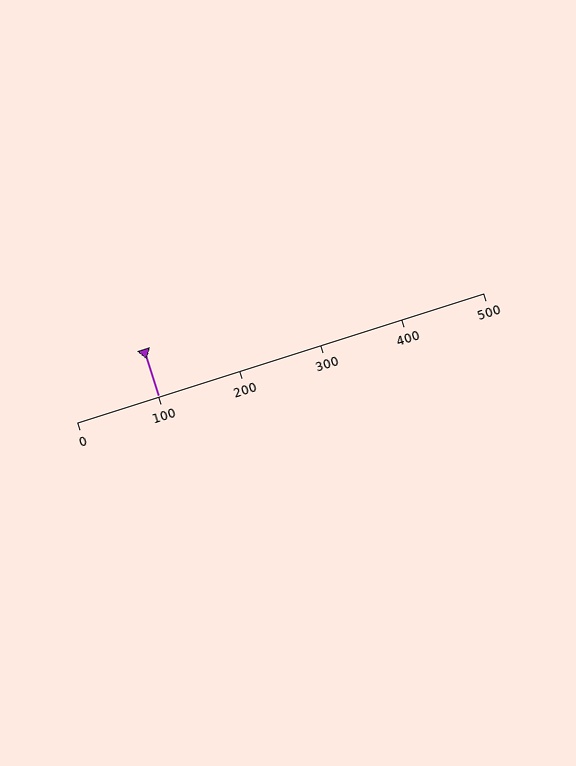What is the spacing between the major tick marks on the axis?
The major ticks are spaced 100 apart.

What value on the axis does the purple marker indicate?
The marker indicates approximately 100.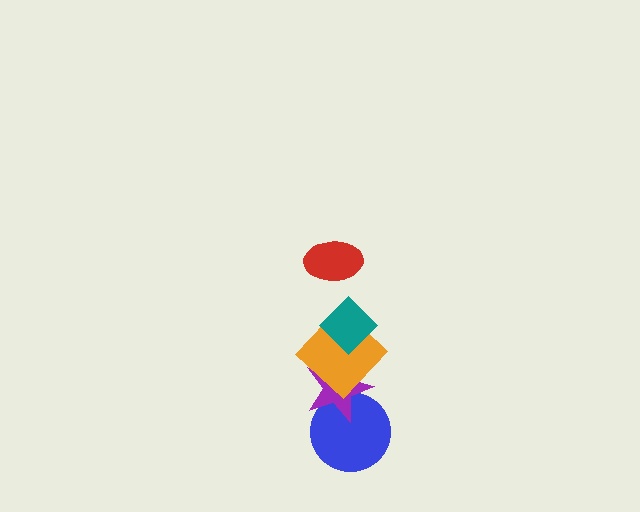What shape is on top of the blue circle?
The purple star is on top of the blue circle.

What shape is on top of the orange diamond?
The teal diamond is on top of the orange diamond.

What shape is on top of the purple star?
The orange diamond is on top of the purple star.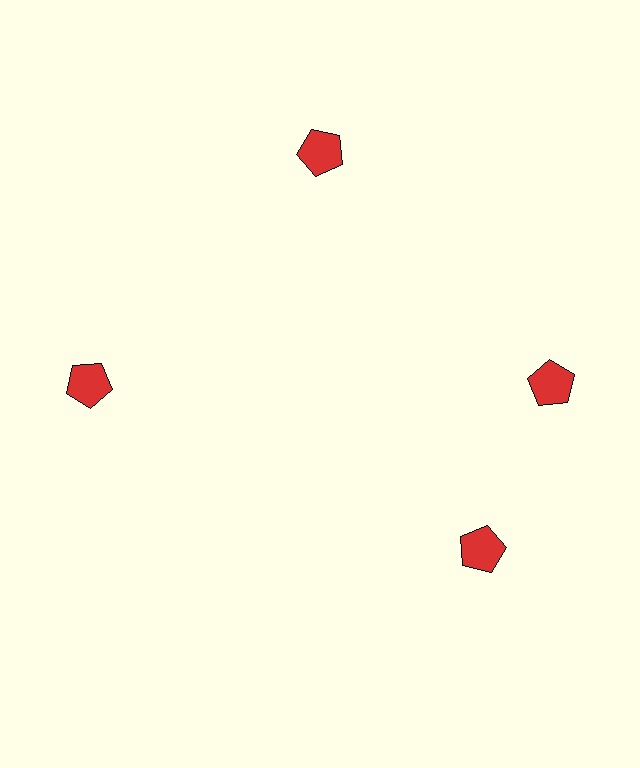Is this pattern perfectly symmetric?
No. The 4 red pentagons are arranged in a ring, but one element near the 6 o'clock position is rotated out of alignment along the ring, breaking the 4-fold rotational symmetry.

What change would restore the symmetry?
The symmetry would be restored by rotating it back into even spacing with its neighbors so that all 4 pentagons sit at equal angles and equal distance from the center.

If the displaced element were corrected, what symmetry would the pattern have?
It would have 4-fold rotational symmetry — the pattern would map onto itself every 90 degrees.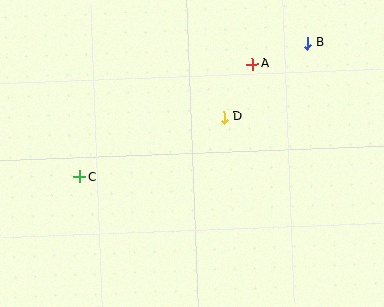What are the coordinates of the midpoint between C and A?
The midpoint between C and A is at (166, 121).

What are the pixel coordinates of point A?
Point A is at (252, 64).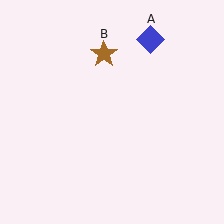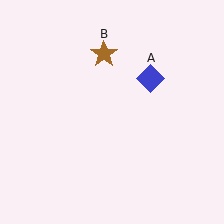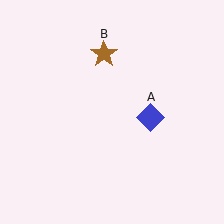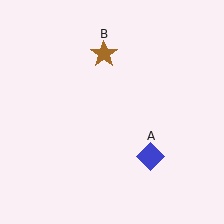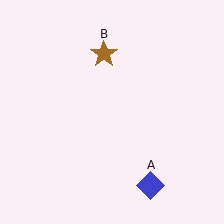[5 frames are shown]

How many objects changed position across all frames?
1 object changed position: blue diamond (object A).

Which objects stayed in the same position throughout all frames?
Brown star (object B) remained stationary.